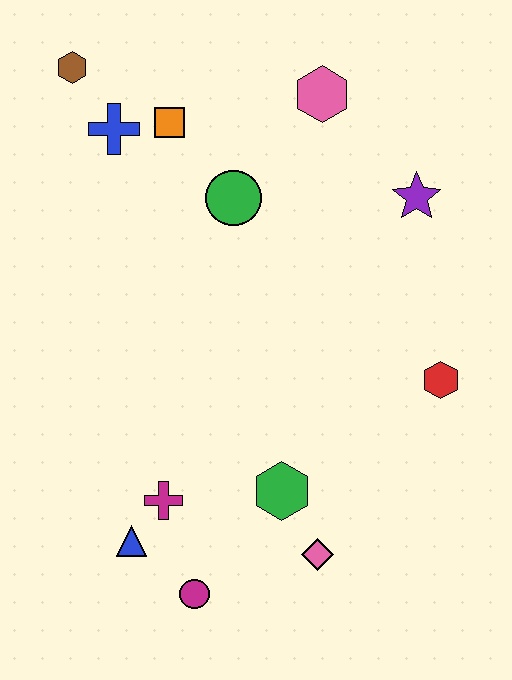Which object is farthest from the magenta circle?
The brown hexagon is farthest from the magenta circle.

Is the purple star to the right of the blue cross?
Yes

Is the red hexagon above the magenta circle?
Yes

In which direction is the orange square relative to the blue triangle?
The orange square is above the blue triangle.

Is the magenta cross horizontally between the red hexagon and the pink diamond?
No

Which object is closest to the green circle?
The orange square is closest to the green circle.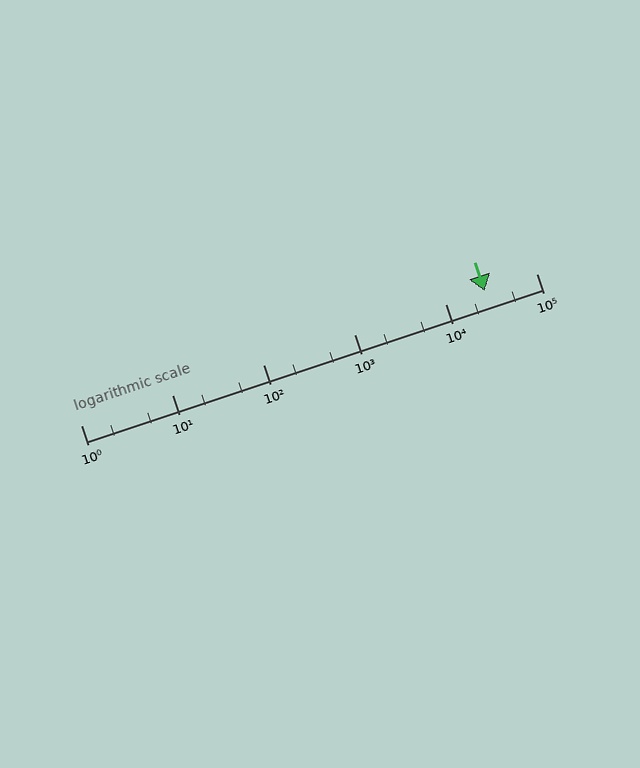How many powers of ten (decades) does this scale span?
The scale spans 5 decades, from 1 to 100000.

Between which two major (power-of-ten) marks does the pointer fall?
The pointer is between 10000 and 100000.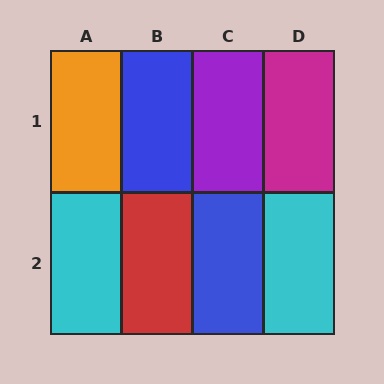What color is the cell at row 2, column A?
Cyan.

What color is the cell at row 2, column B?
Red.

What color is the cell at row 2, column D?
Cyan.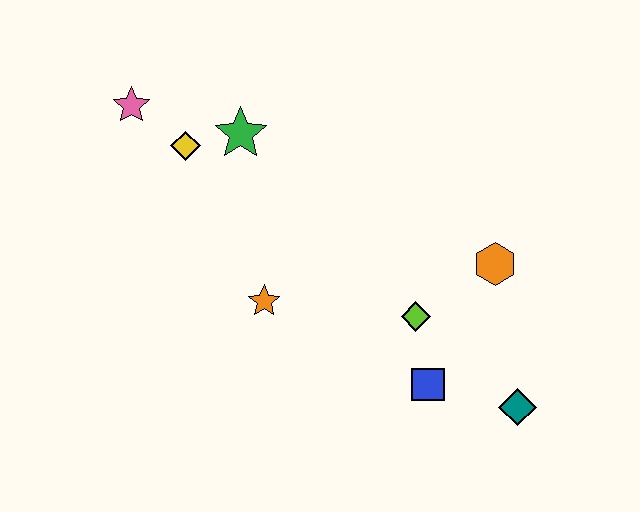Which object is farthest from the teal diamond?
The pink star is farthest from the teal diamond.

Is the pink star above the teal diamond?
Yes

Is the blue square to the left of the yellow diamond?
No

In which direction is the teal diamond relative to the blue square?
The teal diamond is to the right of the blue square.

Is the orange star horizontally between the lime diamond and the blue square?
No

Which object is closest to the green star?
The yellow diamond is closest to the green star.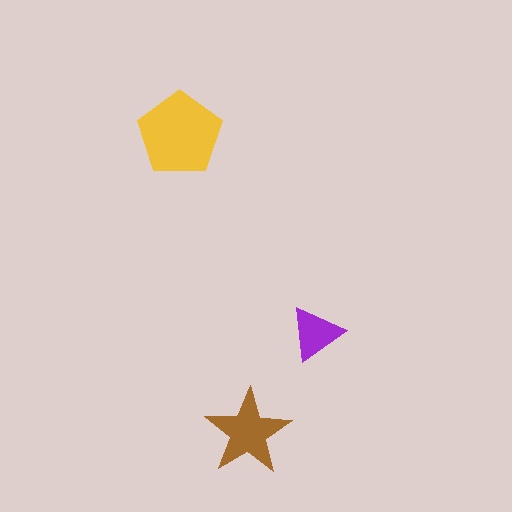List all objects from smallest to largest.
The purple triangle, the brown star, the yellow pentagon.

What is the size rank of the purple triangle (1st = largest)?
3rd.